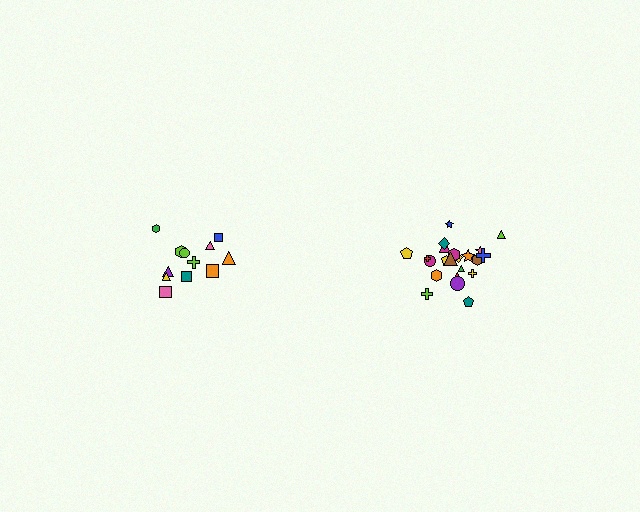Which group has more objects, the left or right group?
The right group.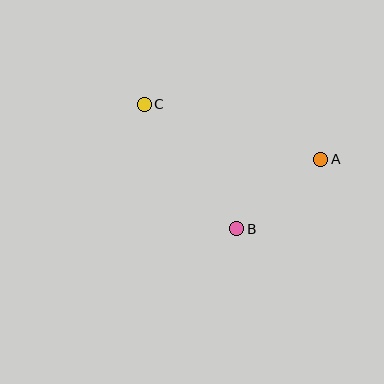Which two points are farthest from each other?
Points A and C are farthest from each other.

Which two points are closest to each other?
Points A and B are closest to each other.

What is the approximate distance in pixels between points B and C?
The distance between B and C is approximately 155 pixels.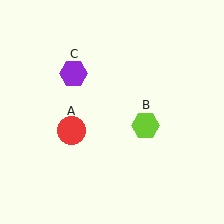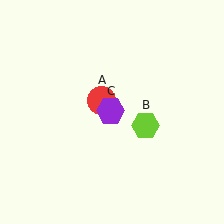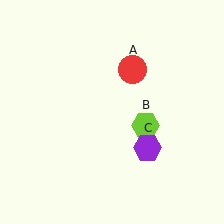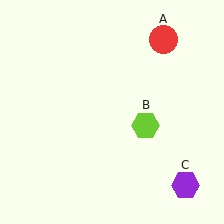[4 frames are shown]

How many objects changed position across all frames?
2 objects changed position: red circle (object A), purple hexagon (object C).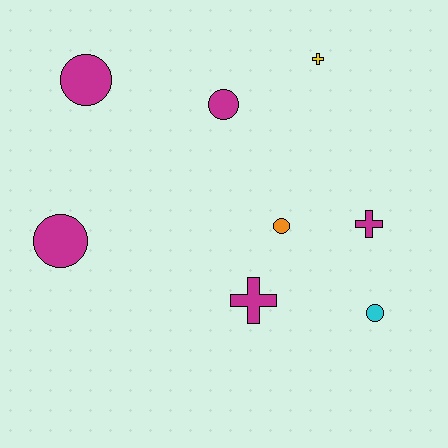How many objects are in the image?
There are 8 objects.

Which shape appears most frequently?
Circle, with 5 objects.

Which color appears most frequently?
Magenta, with 5 objects.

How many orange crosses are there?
There are no orange crosses.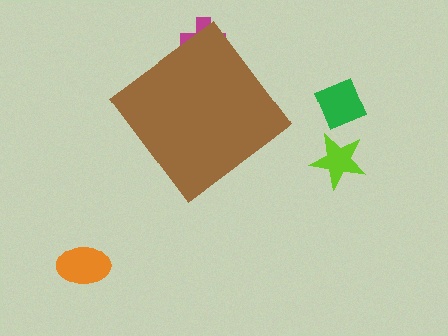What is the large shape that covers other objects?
A brown diamond.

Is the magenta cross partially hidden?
Yes, the magenta cross is partially hidden behind the brown diamond.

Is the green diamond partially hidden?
No, the green diamond is fully visible.